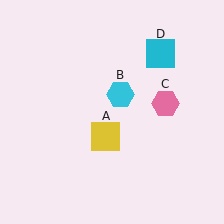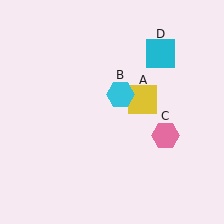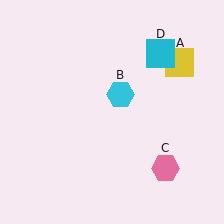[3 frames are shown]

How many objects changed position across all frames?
2 objects changed position: yellow square (object A), pink hexagon (object C).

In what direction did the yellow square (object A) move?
The yellow square (object A) moved up and to the right.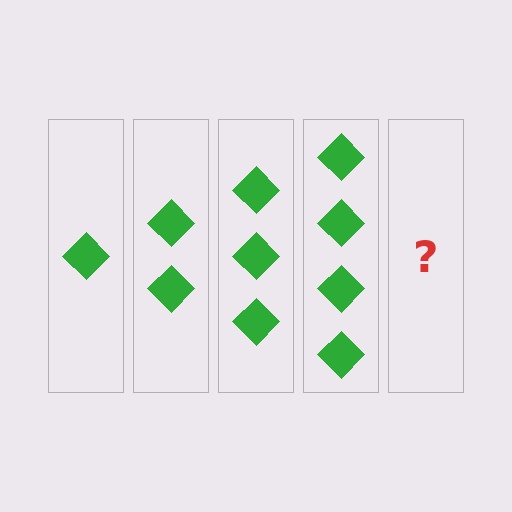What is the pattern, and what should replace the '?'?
The pattern is that each step adds one more diamond. The '?' should be 5 diamonds.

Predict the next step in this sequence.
The next step is 5 diamonds.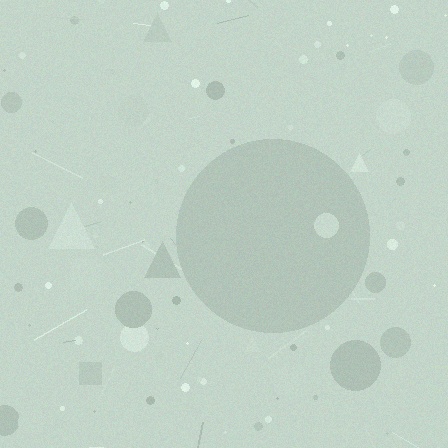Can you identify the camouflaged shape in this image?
The camouflaged shape is a circle.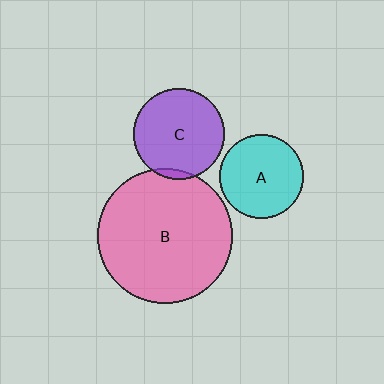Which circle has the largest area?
Circle B (pink).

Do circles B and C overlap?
Yes.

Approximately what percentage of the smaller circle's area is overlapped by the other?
Approximately 5%.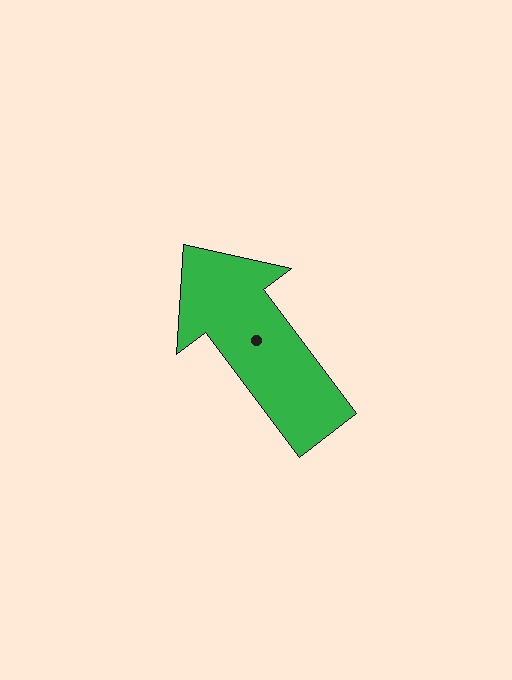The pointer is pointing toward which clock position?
Roughly 11 o'clock.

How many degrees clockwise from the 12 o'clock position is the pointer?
Approximately 323 degrees.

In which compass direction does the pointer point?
Northwest.